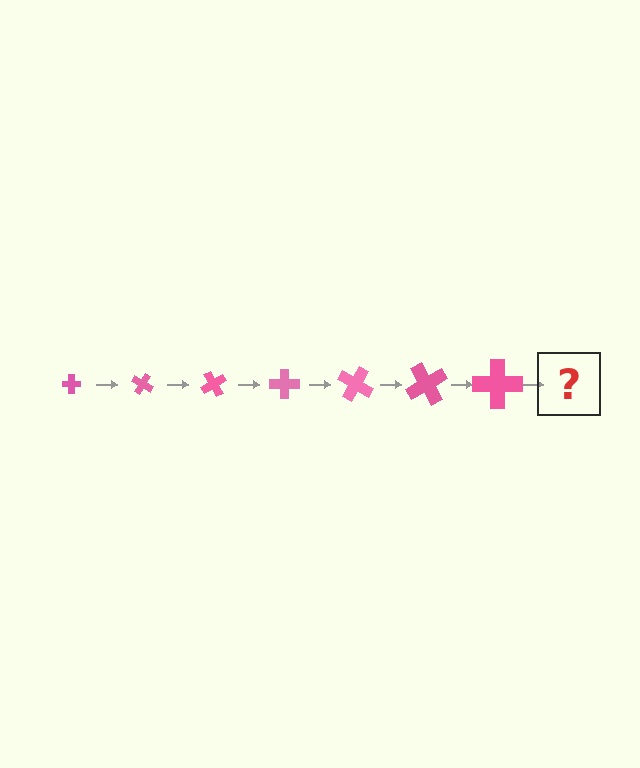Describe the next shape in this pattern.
It should be a cross, larger than the previous one and rotated 210 degrees from the start.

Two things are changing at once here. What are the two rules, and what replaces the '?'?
The two rules are that the cross grows larger each step and it rotates 30 degrees each step. The '?' should be a cross, larger than the previous one and rotated 210 degrees from the start.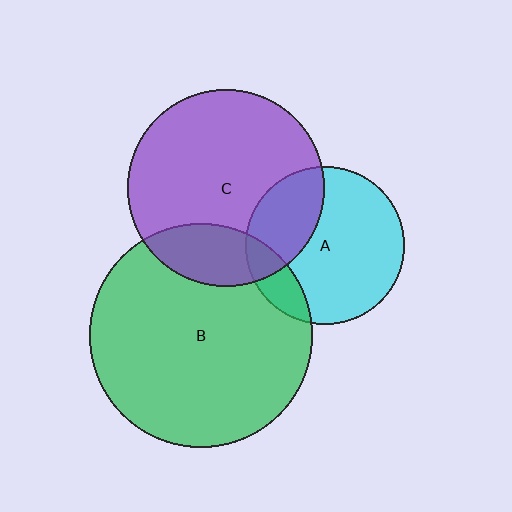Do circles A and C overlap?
Yes.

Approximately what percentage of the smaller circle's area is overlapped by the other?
Approximately 30%.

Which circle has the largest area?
Circle B (green).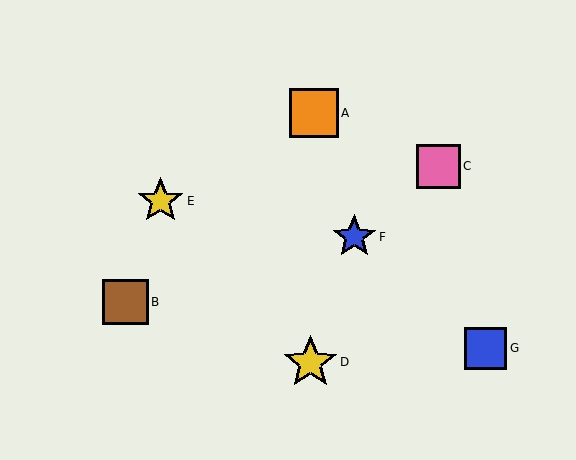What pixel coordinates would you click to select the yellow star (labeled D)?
Click at (310, 362) to select the yellow star D.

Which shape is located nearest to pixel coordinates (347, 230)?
The blue star (labeled F) at (354, 237) is nearest to that location.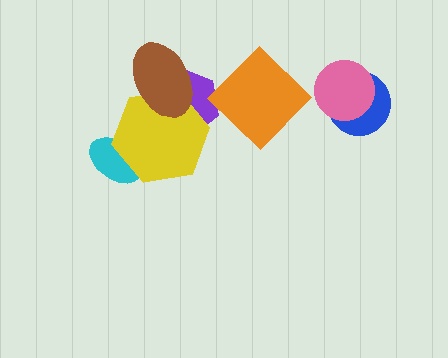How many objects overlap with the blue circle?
1 object overlaps with the blue circle.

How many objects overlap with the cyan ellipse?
1 object overlaps with the cyan ellipse.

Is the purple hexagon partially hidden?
Yes, it is partially covered by another shape.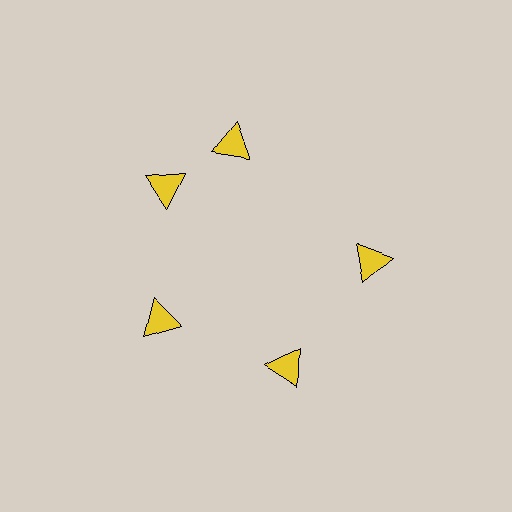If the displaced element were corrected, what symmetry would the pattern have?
It would have 5-fold rotational symmetry — the pattern would map onto itself every 72 degrees.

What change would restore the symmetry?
The symmetry would be restored by rotating it back into even spacing with its neighbors so that all 5 triangles sit at equal angles and equal distance from the center.